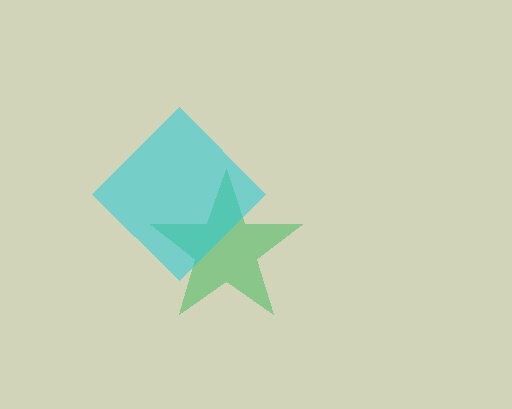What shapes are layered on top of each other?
The layered shapes are: a green star, a cyan diamond.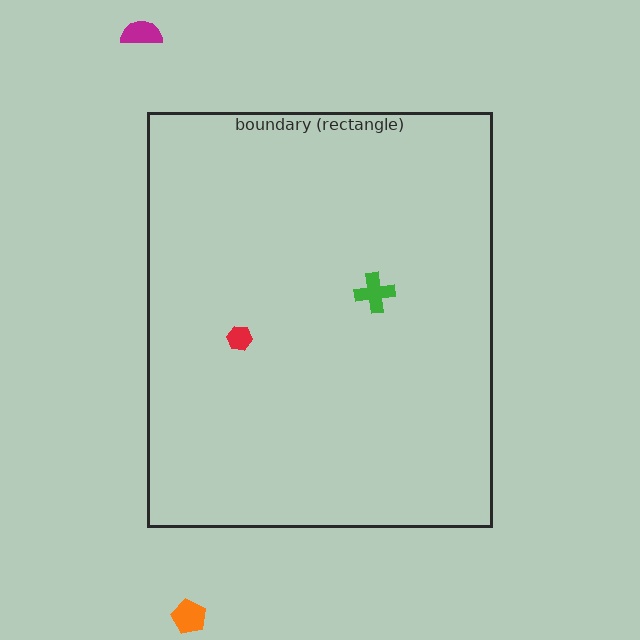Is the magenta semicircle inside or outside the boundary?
Outside.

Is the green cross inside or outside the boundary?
Inside.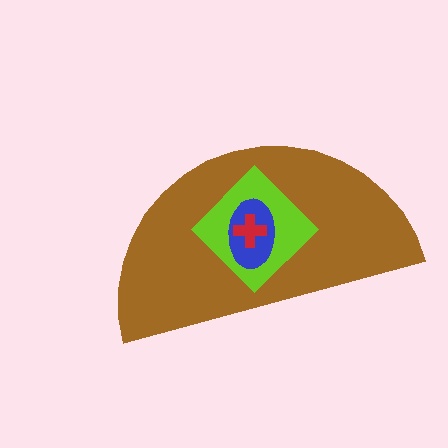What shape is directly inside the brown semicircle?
The lime diamond.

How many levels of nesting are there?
4.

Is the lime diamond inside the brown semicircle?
Yes.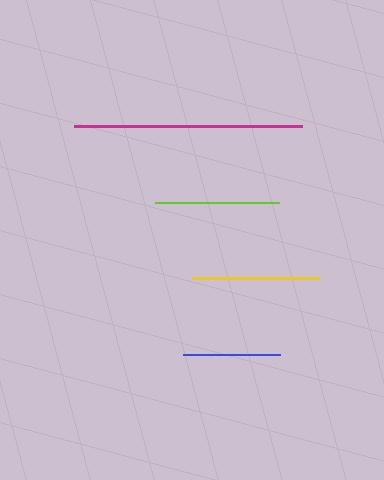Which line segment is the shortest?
The blue line is the shortest at approximately 96 pixels.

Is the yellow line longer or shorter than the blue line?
The yellow line is longer than the blue line.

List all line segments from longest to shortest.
From longest to shortest: magenta, yellow, lime, blue.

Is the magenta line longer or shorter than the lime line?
The magenta line is longer than the lime line.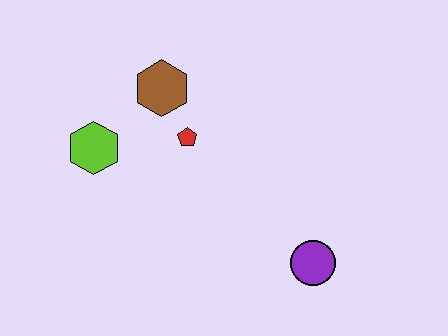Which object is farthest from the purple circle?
The lime hexagon is farthest from the purple circle.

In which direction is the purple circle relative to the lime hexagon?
The purple circle is to the right of the lime hexagon.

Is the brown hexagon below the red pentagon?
No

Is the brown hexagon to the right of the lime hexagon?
Yes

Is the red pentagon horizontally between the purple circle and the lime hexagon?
Yes